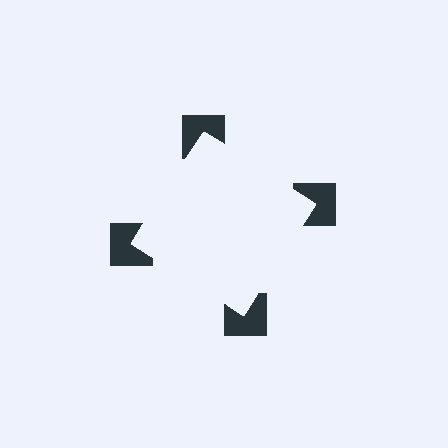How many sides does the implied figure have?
4 sides.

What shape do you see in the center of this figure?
An illusory square — its edges are inferred from the aligned wedge cuts in the notched squares, not physically drawn.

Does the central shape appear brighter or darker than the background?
It typically appears slightly brighter than the background, even though no actual brightness change is drawn.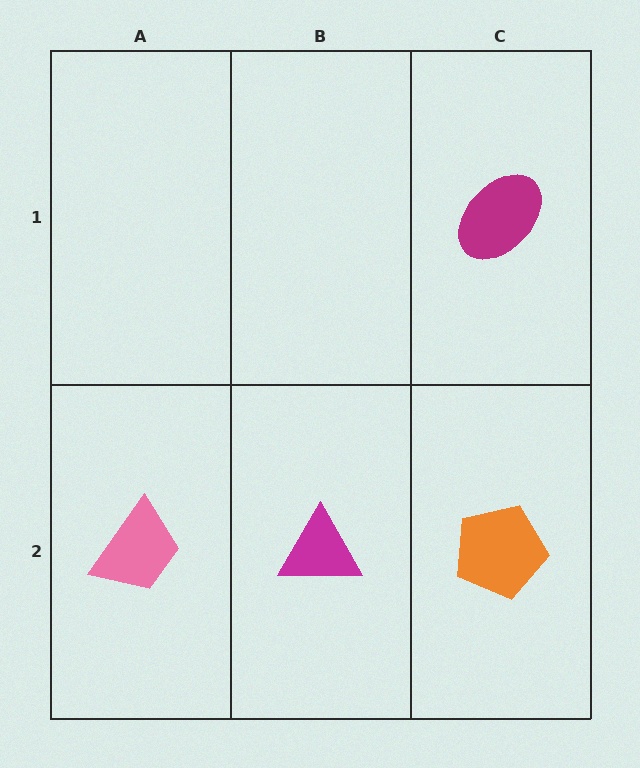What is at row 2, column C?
An orange pentagon.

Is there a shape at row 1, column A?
No, that cell is empty.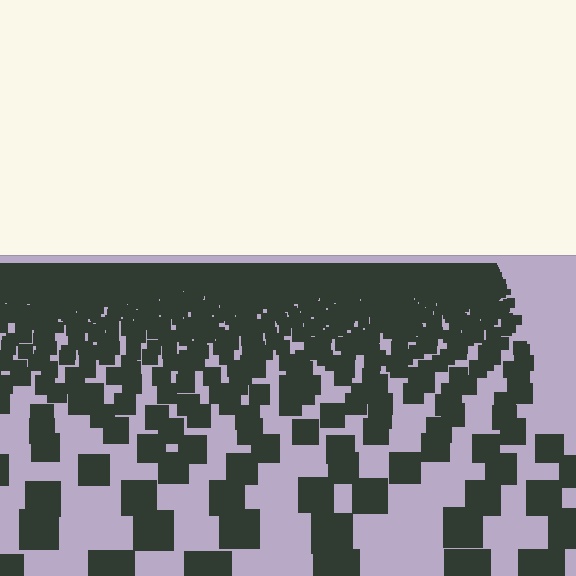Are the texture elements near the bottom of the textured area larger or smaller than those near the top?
Larger. Near the bottom, elements are closer to the viewer and appear at a bigger on-screen size.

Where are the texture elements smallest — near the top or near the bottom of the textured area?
Near the top.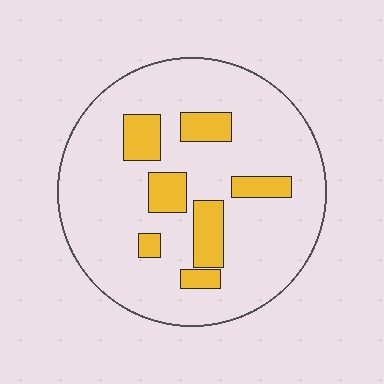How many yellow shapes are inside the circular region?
7.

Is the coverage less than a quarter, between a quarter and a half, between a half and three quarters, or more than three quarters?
Less than a quarter.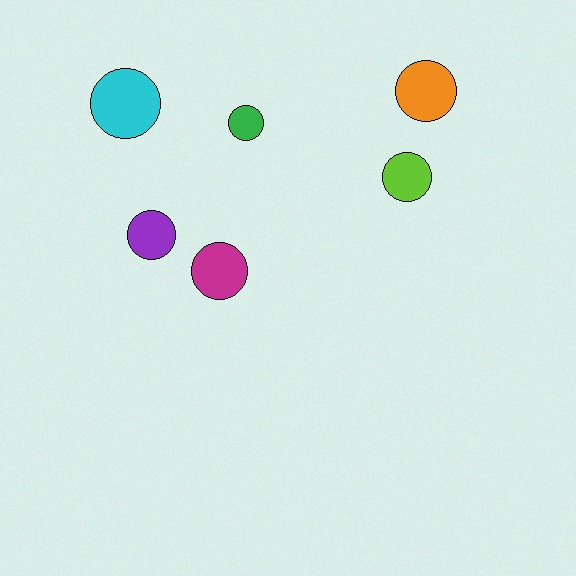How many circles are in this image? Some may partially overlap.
There are 6 circles.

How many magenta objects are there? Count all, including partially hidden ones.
There is 1 magenta object.